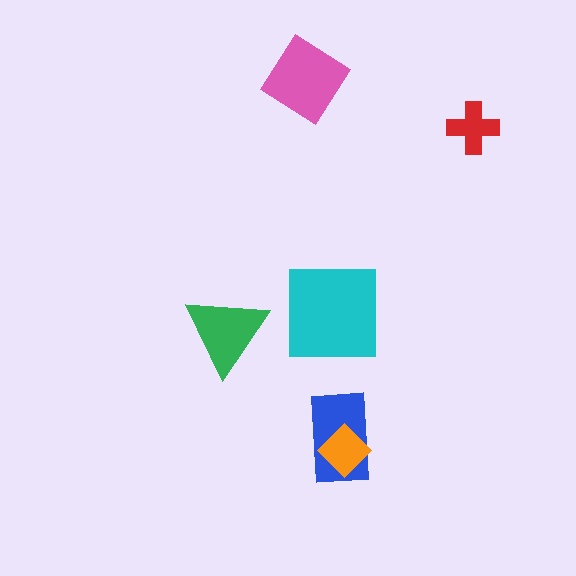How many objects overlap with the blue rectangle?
1 object overlaps with the blue rectangle.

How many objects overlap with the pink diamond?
0 objects overlap with the pink diamond.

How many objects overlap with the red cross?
0 objects overlap with the red cross.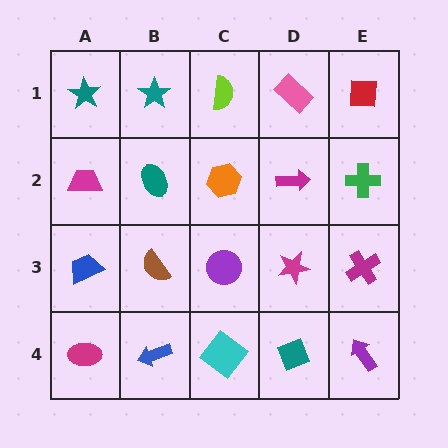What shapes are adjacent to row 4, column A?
A blue trapezoid (row 3, column A), a blue arrow (row 4, column B).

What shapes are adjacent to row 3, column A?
A magenta trapezoid (row 2, column A), a magenta ellipse (row 4, column A), a brown semicircle (row 3, column B).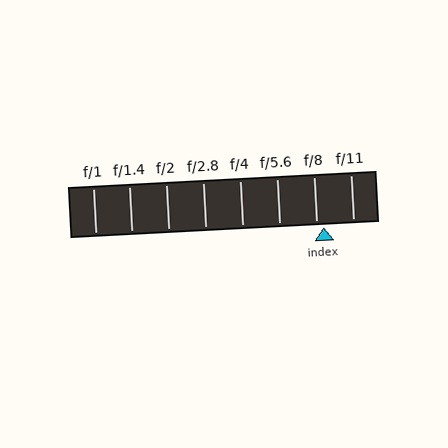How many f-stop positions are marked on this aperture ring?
There are 8 f-stop positions marked.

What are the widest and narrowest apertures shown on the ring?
The widest aperture shown is f/1 and the narrowest is f/11.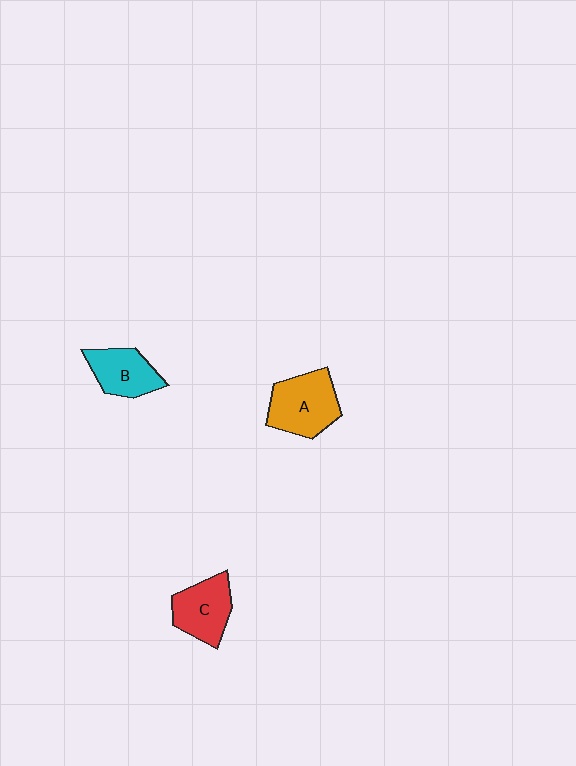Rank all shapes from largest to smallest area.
From largest to smallest: A (orange), C (red), B (cyan).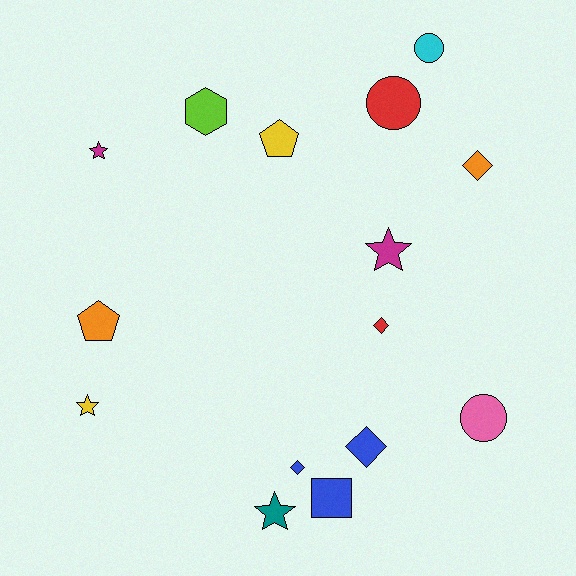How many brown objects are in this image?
There are no brown objects.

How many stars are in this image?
There are 4 stars.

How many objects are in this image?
There are 15 objects.